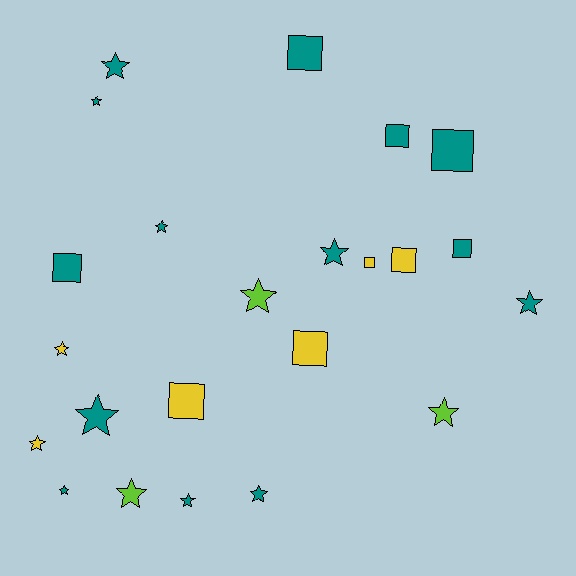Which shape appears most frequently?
Star, with 14 objects.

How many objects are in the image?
There are 23 objects.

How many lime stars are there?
There are 3 lime stars.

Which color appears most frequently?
Teal, with 14 objects.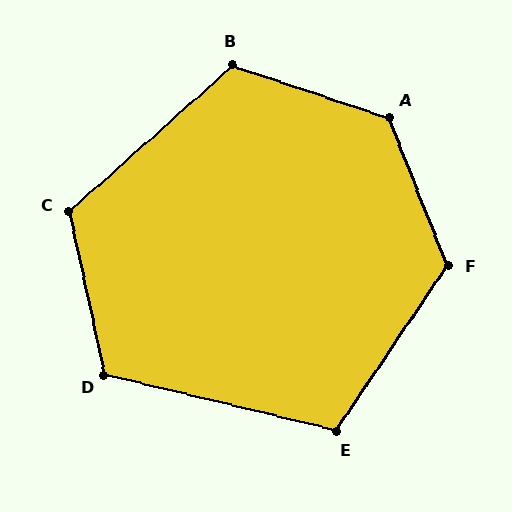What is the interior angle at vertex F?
Approximately 124 degrees (obtuse).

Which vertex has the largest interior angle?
A, at approximately 130 degrees.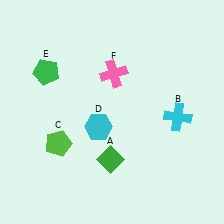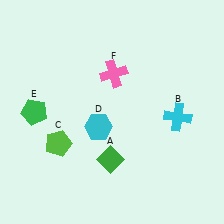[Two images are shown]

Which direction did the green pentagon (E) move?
The green pentagon (E) moved down.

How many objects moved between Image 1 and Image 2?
1 object moved between the two images.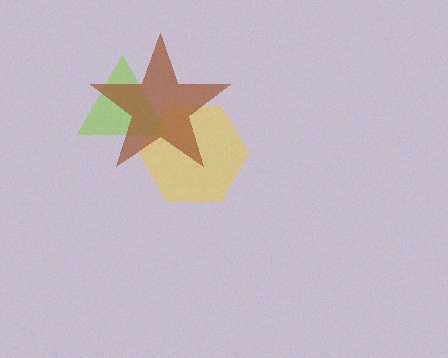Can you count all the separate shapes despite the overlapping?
Yes, there are 3 separate shapes.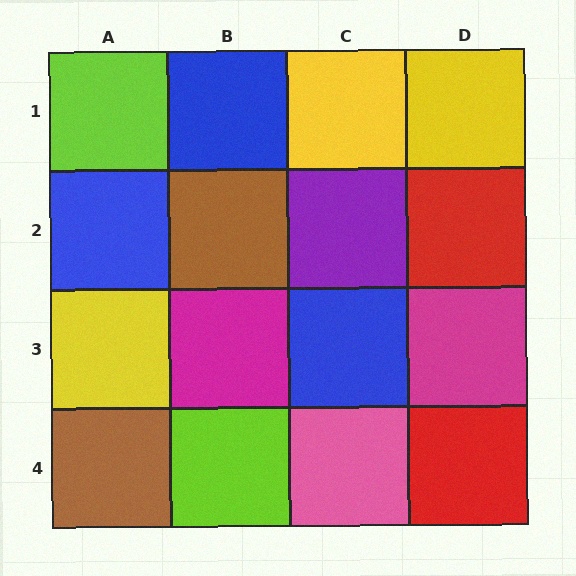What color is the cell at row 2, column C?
Purple.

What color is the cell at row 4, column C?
Pink.